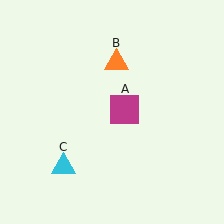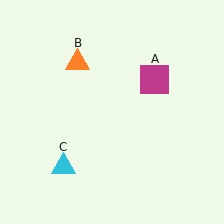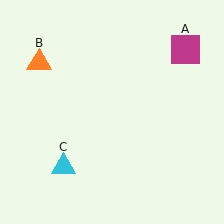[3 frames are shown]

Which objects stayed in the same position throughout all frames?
Cyan triangle (object C) remained stationary.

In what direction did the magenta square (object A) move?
The magenta square (object A) moved up and to the right.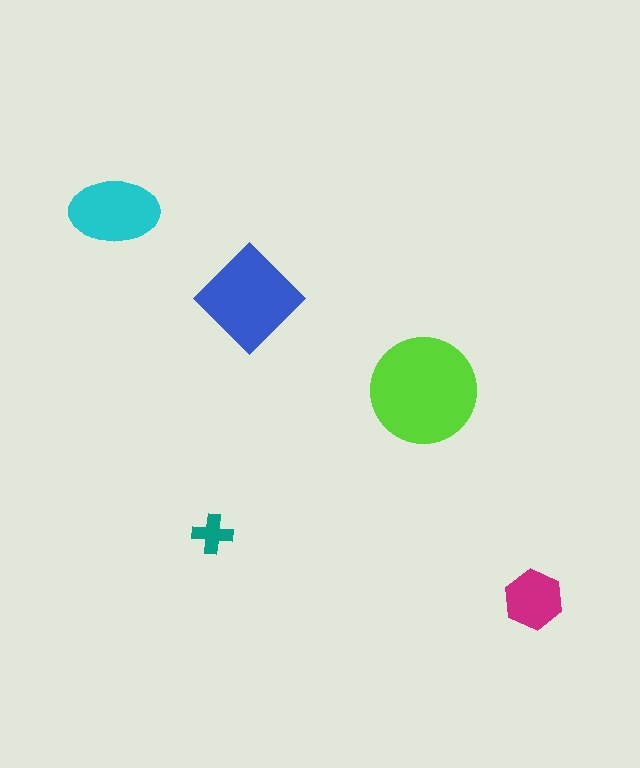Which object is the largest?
The lime circle.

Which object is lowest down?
The magenta hexagon is bottommost.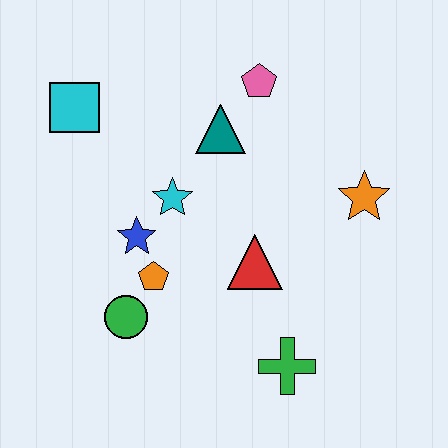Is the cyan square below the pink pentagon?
Yes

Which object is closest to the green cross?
The red triangle is closest to the green cross.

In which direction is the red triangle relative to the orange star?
The red triangle is to the left of the orange star.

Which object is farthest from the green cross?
The cyan square is farthest from the green cross.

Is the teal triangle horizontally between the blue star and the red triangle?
Yes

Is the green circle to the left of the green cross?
Yes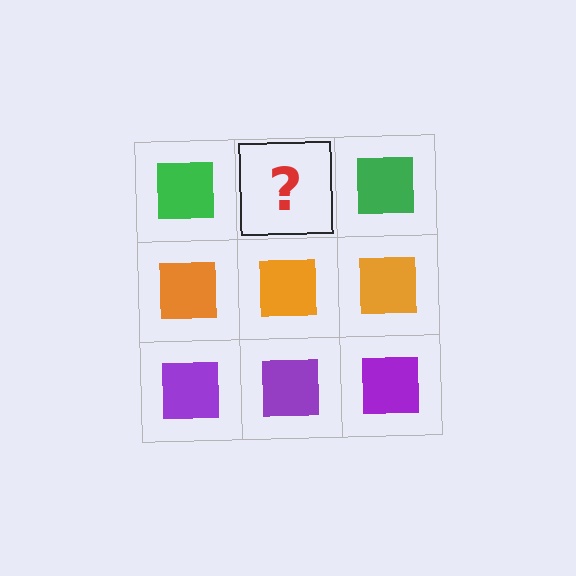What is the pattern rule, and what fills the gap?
The rule is that each row has a consistent color. The gap should be filled with a green square.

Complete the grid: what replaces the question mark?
The question mark should be replaced with a green square.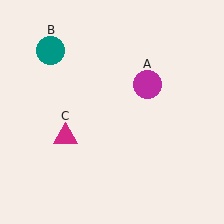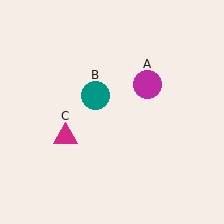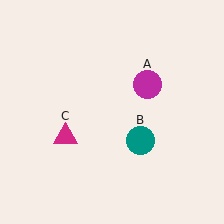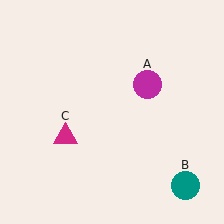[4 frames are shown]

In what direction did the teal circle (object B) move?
The teal circle (object B) moved down and to the right.